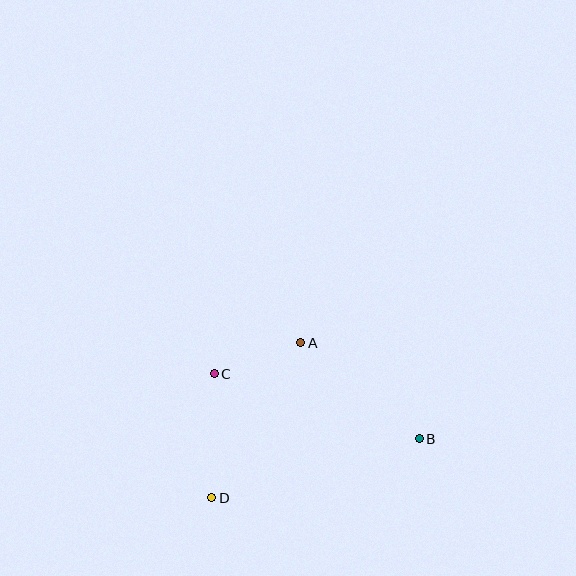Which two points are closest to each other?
Points A and C are closest to each other.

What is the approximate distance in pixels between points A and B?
The distance between A and B is approximately 152 pixels.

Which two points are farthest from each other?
Points B and D are farthest from each other.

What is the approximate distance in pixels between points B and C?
The distance between B and C is approximately 215 pixels.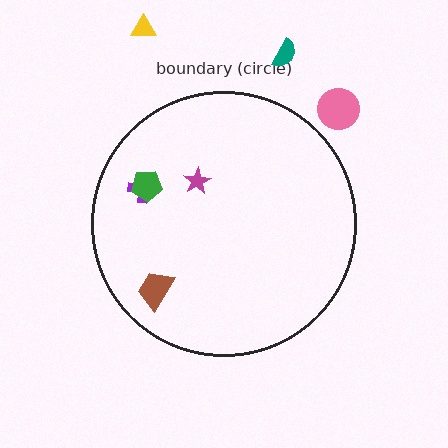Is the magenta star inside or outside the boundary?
Inside.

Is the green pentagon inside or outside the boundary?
Inside.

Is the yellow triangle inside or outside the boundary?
Outside.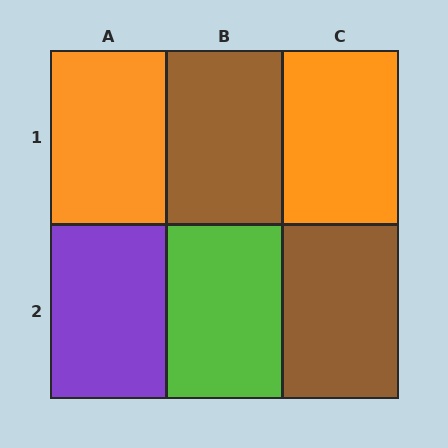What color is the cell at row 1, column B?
Brown.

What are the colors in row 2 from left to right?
Purple, lime, brown.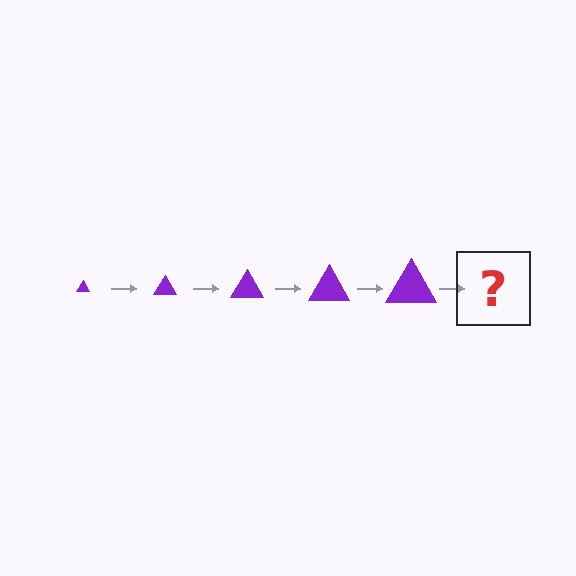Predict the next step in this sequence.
The next step is a purple triangle, larger than the previous one.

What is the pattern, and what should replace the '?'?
The pattern is that the triangle gets progressively larger each step. The '?' should be a purple triangle, larger than the previous one.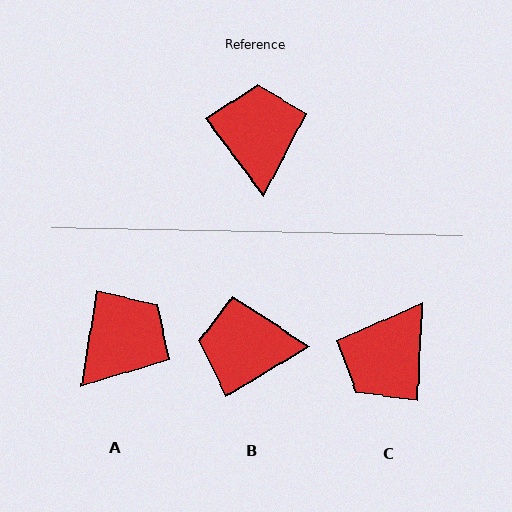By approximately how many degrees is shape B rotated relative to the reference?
Approximately 84 degrees counter-clockwise.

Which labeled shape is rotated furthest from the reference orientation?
C, about 140 degrees away.